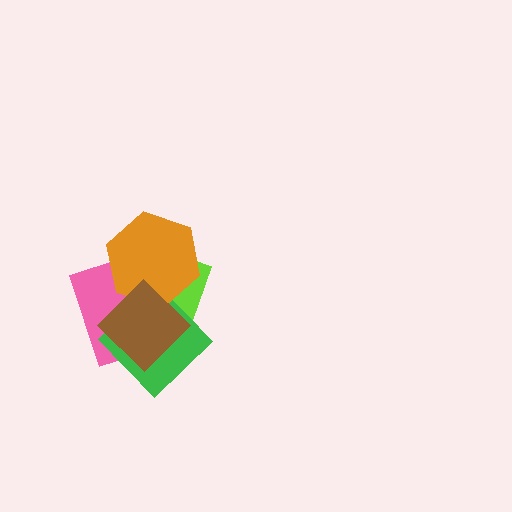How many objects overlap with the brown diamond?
4 objects overlap with the brown diamond.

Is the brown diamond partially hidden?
No, no other shape covers it.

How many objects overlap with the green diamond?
4 objects overlap with the green diamond.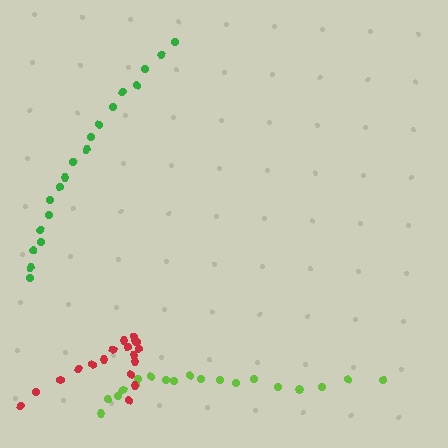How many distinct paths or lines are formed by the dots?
There are 3 distinct paths.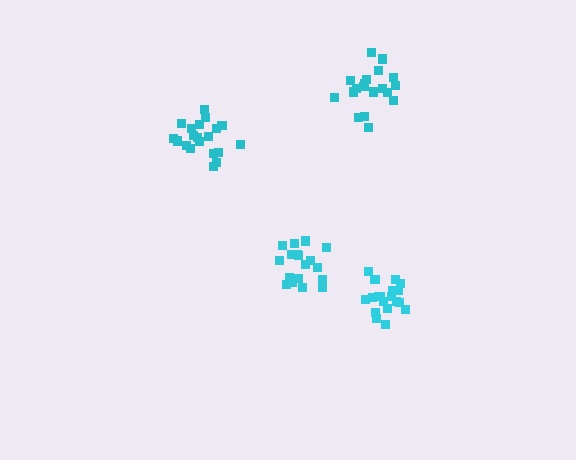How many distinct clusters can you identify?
There are 4 distinct clusters.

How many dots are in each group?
Group 1: 20 dots, Group 2: 19 dots, Group 3: 21 dots, Group 4: 19 dots (79 total).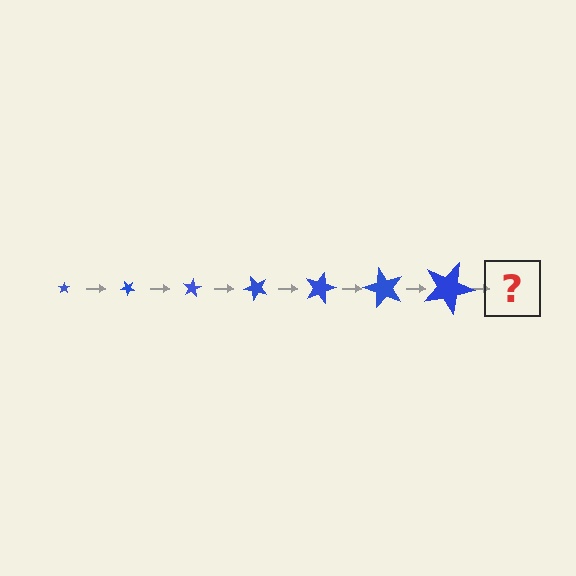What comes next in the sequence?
The next element should be a star, larger than the previous one and rotated 280 degrees from the start.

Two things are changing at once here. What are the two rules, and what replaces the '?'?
The two rules are that the star grows larger each step and it rotates 40 degrees each step. The '?' should be a star, larger than the previous one and rotated 280 degrees from the start.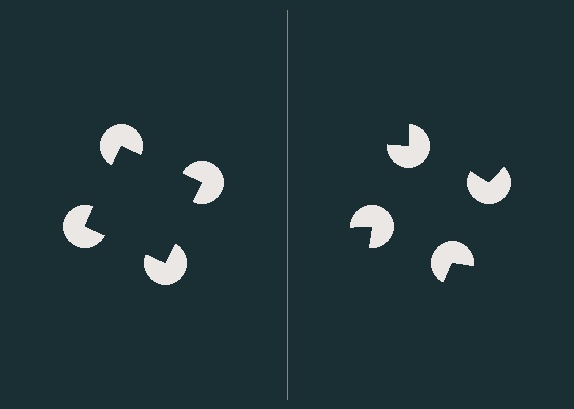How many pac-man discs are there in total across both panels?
8 — 4 on each side.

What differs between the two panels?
The pac-man discs are positioned identically on both sides; only the wedge orientations differ. On the left they align to a square; on the right they are misaligned.